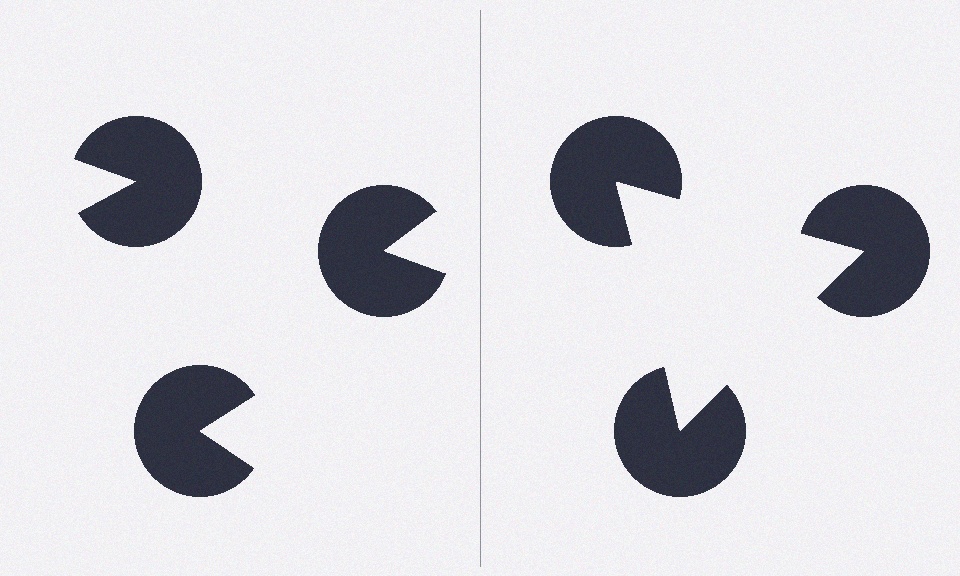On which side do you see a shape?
An illusory triangle appears on the right side. On the left side the wedge cuts are rotated, so no coherent shape forms.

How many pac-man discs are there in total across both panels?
6 — 3 on each side.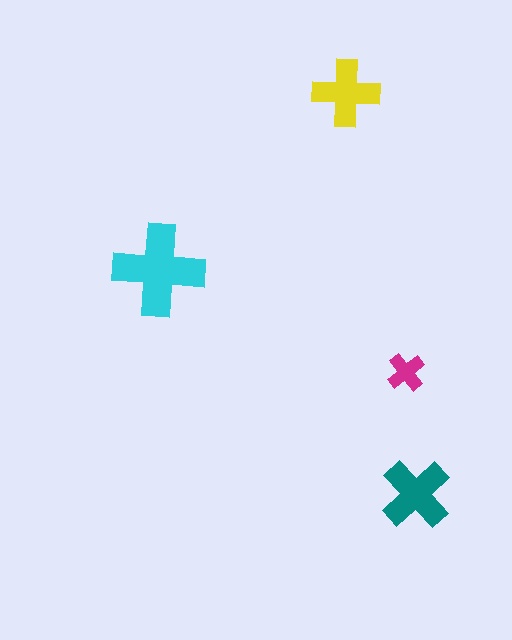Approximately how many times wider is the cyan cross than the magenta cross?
About 2.5 times wider.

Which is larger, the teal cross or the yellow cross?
The teal one.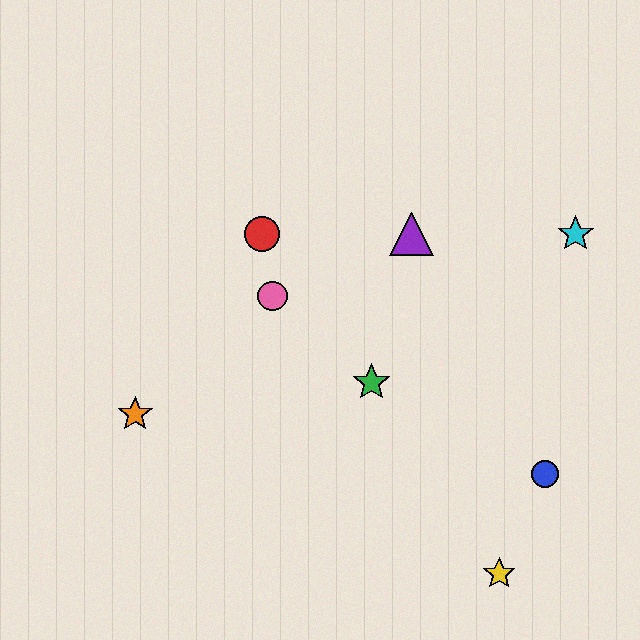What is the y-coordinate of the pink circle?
The pink circle is at y≈296.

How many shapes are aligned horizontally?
3 shapes (the red circle, the purple triangle, the cyan star) are aligned horizontally.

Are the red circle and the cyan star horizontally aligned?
Yes, both are at y≈234.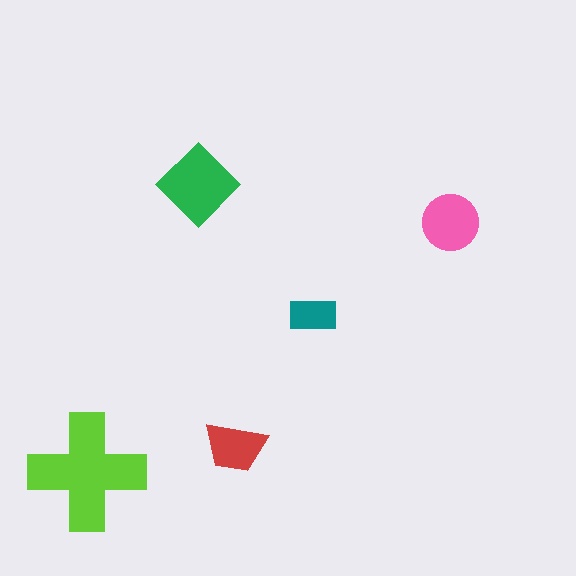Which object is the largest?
The lime cross.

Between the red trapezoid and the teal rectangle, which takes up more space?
The red trapezoid.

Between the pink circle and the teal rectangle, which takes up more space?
The pink circle.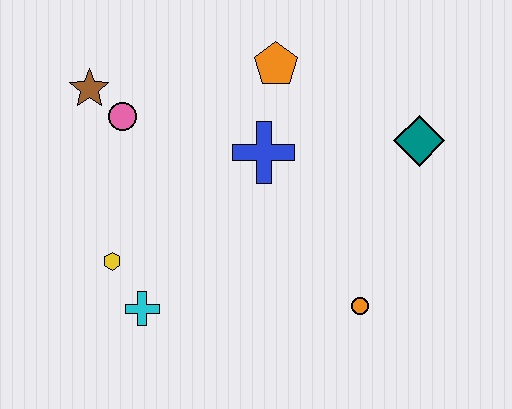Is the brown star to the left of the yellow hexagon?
Yes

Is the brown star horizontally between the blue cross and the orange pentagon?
No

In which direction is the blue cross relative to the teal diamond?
The blue cross is to the left of the teal diamond.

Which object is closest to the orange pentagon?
The blue cross is closest to the orange pentagon.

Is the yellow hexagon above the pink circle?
No